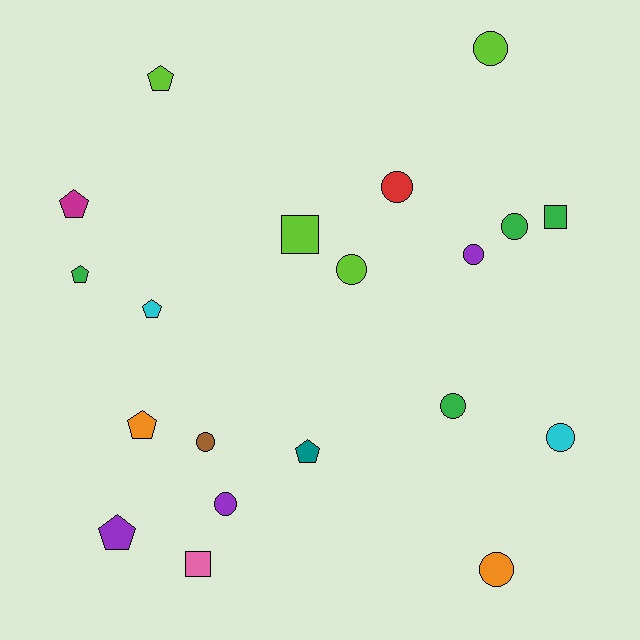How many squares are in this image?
There are 3 squares.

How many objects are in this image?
There are 20 objects.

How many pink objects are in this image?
There is 1 pink object.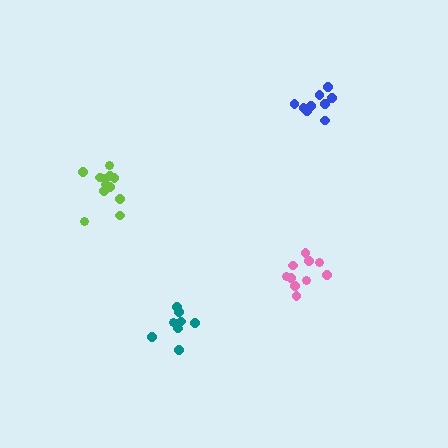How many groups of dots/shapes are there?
There are 4 groups.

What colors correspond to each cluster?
The clusters are colored: lime, pink, teal, blue.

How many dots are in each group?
Group 1: 12 dots, Group 2: 10 dots, Group 3: 8 dots, Group 4: 9 dots (39 total).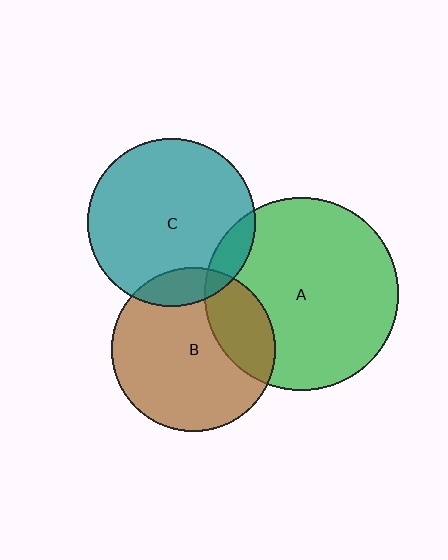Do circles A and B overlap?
Yes.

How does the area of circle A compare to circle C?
Approximately 1.3 times.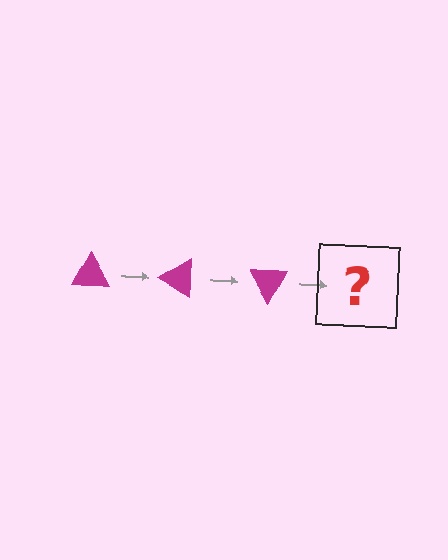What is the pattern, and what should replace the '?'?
The pattern is that the triangle rotates 30 degrees each step. The '?' should be a magenta triangle rotated 90 degrees.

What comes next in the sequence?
The next element should be a magenta triangle rotated 90 degrees.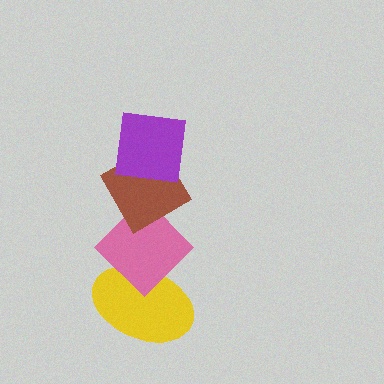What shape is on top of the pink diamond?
The brown diamond is on top of the pink diamond.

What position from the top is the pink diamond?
The pink diamond is 3rd from the top.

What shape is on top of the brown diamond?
The purple square is on top of the brown diamond.